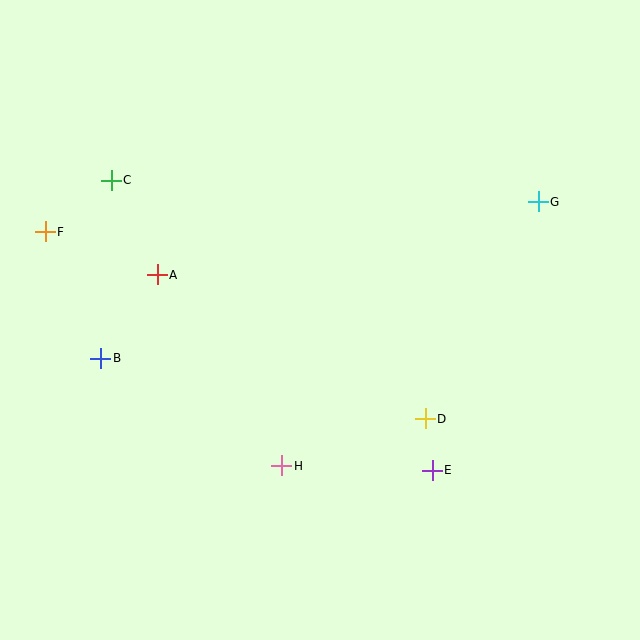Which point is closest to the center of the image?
Point D at (425, 419) is closest to the center.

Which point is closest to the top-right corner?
Point G is closest to the top-right corner.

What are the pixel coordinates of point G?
Point G is at (538, 202).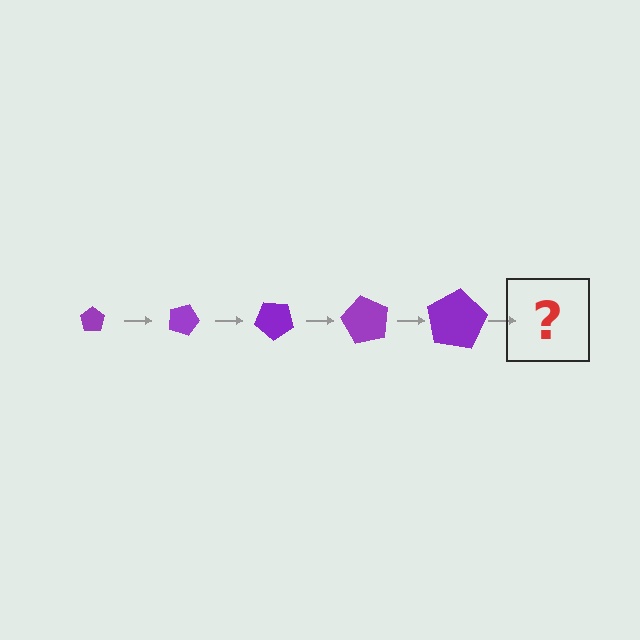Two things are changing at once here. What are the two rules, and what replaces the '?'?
The two rules are that the pentagon grows larger each step and it rotates 20 degrees each step. The '?' should be a pentagon, larger than the previous one and rotated 100 degrees from the start.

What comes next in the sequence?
The next element should be a pentagon, larger than the previous one and rotated 100 degrees from the start.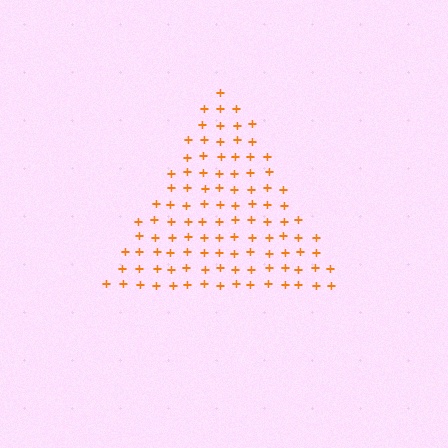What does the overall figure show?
The overall figure shows a triangle.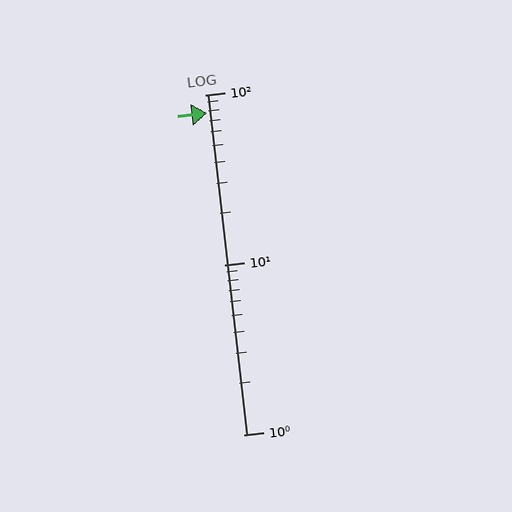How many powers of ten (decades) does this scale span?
The scale spans 2 decades, from 1 to 100.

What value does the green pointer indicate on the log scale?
The pointer indicates approximately 78.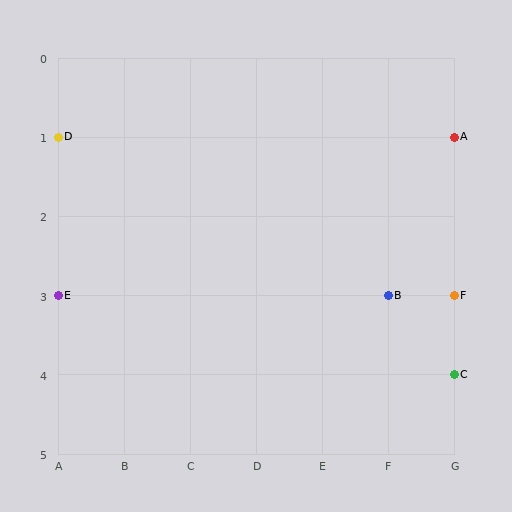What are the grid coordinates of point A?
Point A is at grid coordinates (G, 1).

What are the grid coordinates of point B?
Point B is at grid coordinates (F, 3).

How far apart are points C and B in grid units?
Points C and B are 1 column and 1 row apart (about 1.4 grid units diagonally).